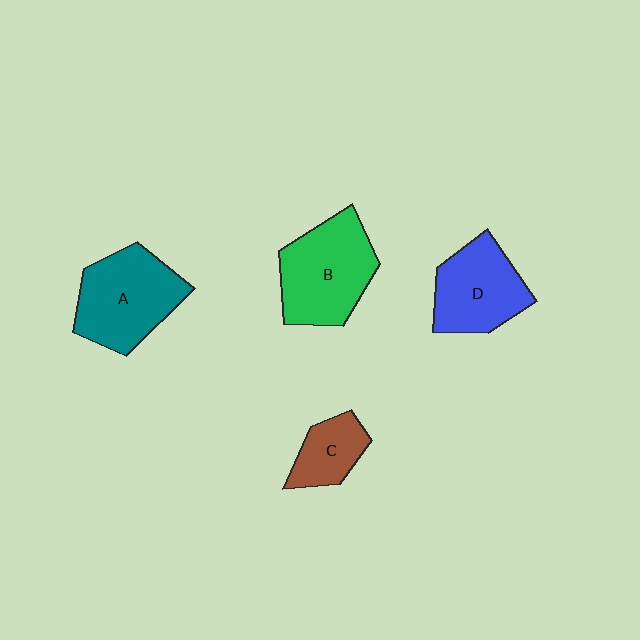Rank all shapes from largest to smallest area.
From largest to smallest: B (green), A (teal), D (blue), C (brown).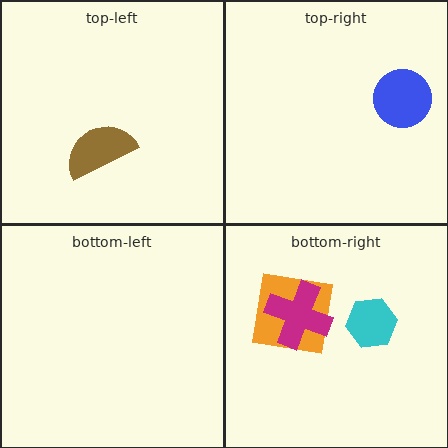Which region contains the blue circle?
The top-right region.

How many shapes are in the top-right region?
1.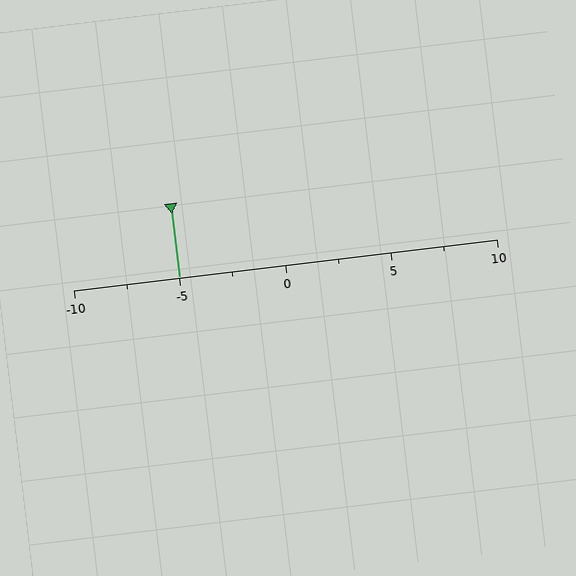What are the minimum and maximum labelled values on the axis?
The axis runs from -10 to 10.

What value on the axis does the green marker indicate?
The marker indicates approximately -5.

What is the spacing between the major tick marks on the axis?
The major ticks are spaced 5 apart.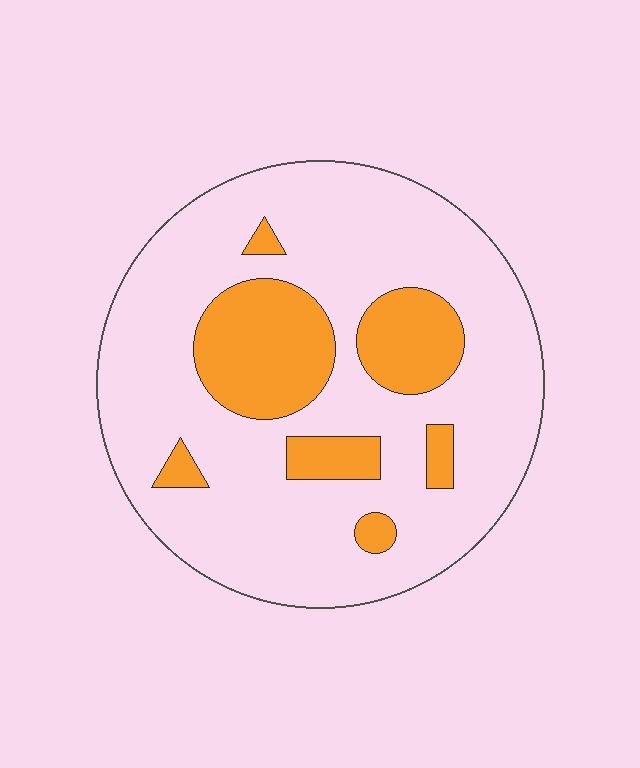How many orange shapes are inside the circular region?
7.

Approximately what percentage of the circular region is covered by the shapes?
Approximately 20%.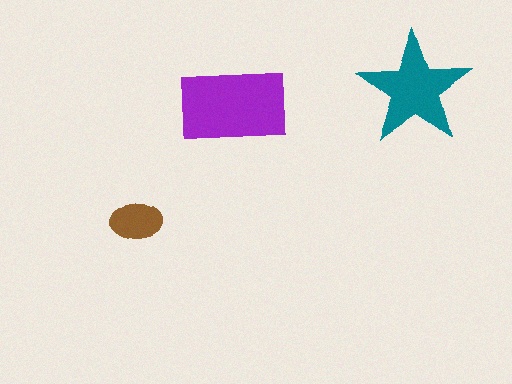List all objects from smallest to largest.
The brown ellipse, the teal star, the purple rectangle.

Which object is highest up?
The teal star is topmost.